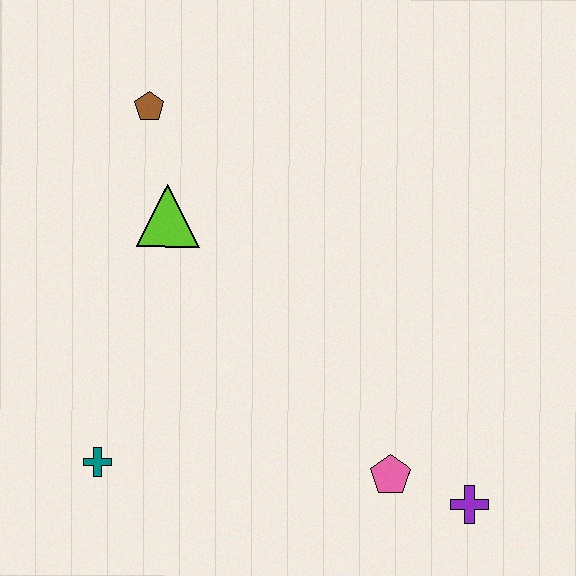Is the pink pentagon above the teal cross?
No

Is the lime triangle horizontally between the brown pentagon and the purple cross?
Yes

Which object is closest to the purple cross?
The pink pentagon is closest to the purple cross.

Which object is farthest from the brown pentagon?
The purple cross is farthest from the brown pentagon.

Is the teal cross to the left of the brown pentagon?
Yes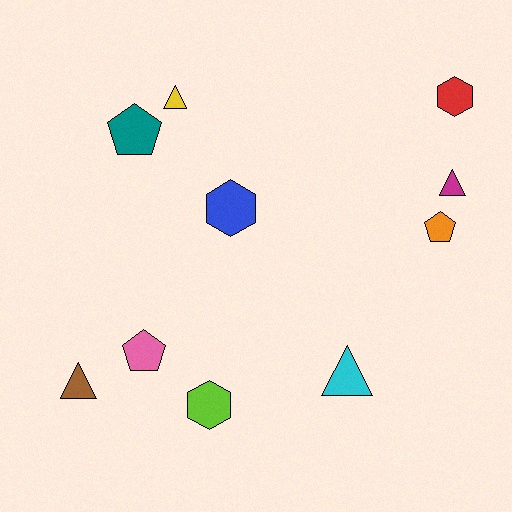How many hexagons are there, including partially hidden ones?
There are 3 hexagons.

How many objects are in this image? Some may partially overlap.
There are 10 objects.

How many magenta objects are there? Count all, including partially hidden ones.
There is 1 magenta object.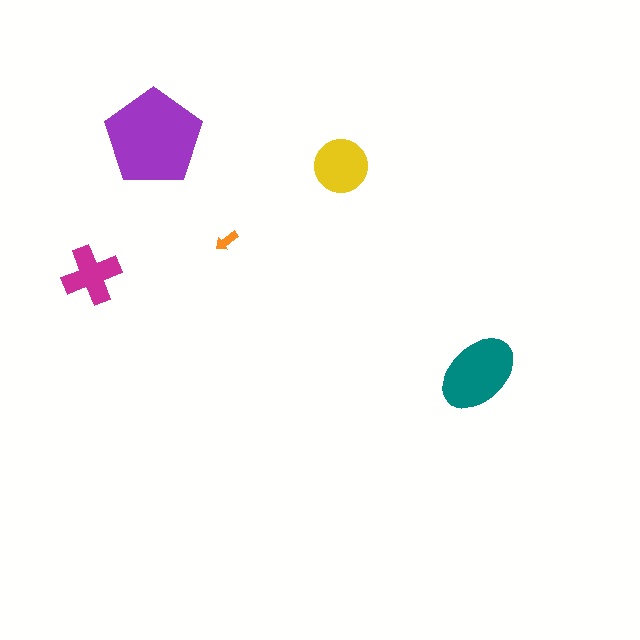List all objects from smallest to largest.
The orange arrow, the magenta cross, the yellow circle, the teal ellipse, the purple pentagon.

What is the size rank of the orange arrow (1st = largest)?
5th.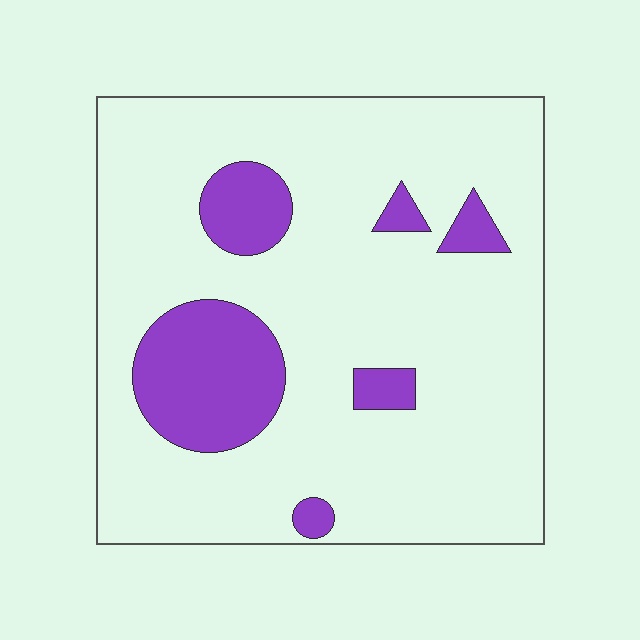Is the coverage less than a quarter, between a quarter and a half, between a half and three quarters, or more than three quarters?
Less than a quarter.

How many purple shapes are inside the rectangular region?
6.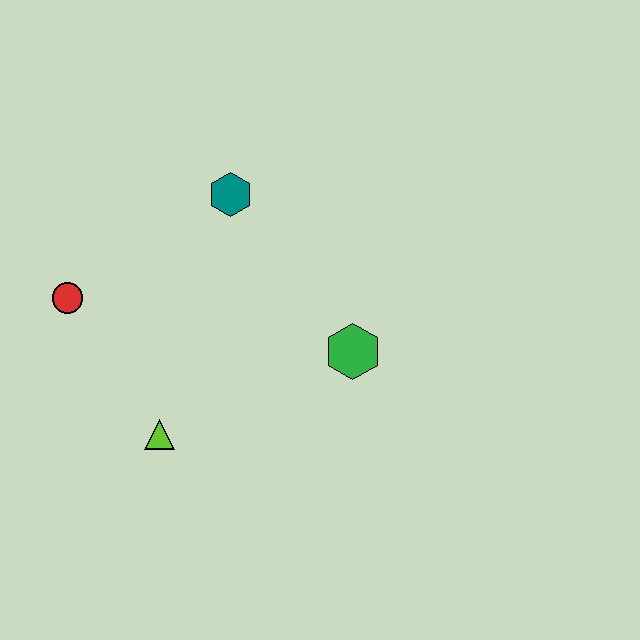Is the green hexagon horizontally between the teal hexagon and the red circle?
No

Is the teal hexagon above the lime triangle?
Yes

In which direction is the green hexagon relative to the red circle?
The green hexagon is to the right of the red circle.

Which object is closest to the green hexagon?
The teal hexagon is closest to the green hexagon.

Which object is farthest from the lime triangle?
The teal hexagon is farthest from the lime triangle.